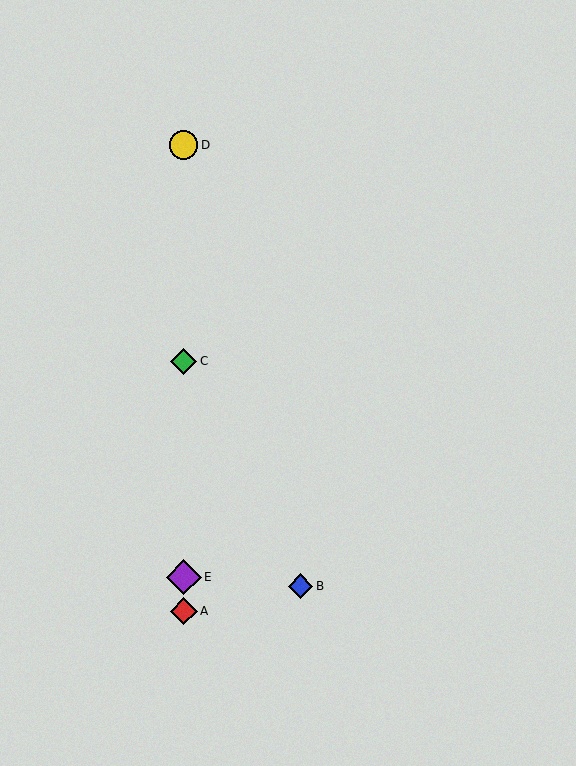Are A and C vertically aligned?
Yes, both are at x≈184.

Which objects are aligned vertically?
Objects A, C, D, E are aligned vertically.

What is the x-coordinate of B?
Object B is at x≈301.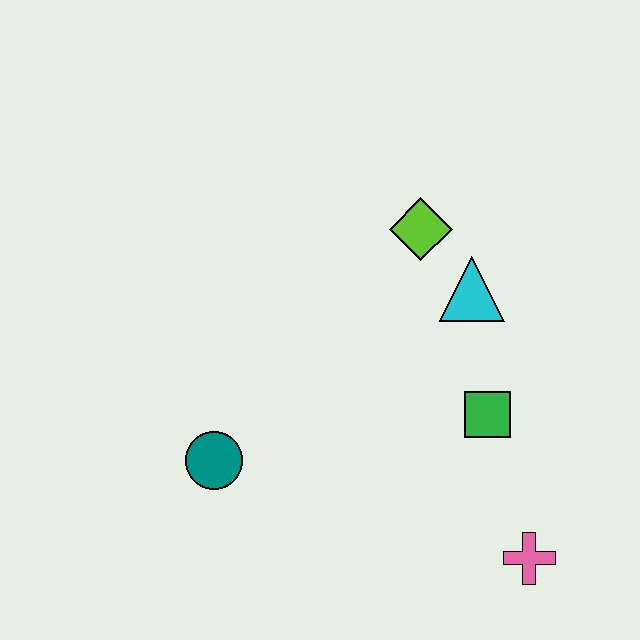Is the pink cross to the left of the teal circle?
No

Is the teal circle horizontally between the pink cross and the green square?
No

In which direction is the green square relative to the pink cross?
The green square is above the pink cross.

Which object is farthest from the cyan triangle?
The teal circle is farthest from the cyan triangle.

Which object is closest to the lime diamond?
The cyan triangle is closest to the lime diamond.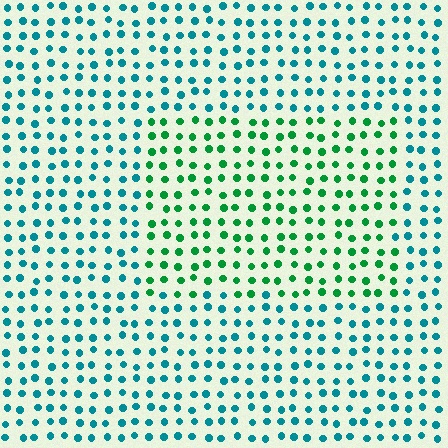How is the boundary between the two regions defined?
The boundary is defined purely by a slight shift in hue (about 44 degrees). Spacing, size, and orientation are identical on both sides.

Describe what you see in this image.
The image is filled with small teal elements in a uniform arrangement. A rectangle-shaped region is visible where the elements are tinted to a slightly different hue, forming a subtle color boundary.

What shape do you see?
I see a rectangle.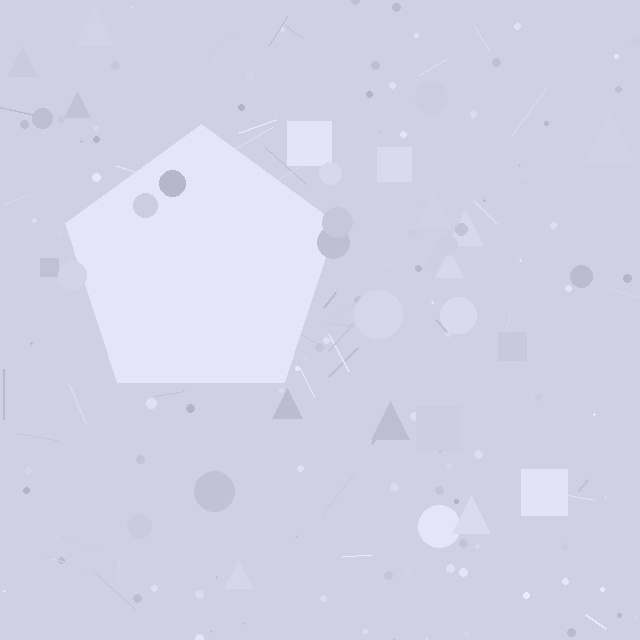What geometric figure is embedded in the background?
A pentagon is embedded in the background.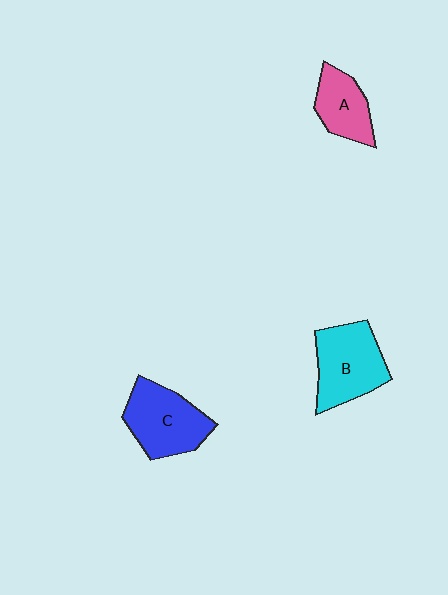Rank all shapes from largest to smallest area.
From largest to smallest: B (cyan), C (blue), A (pink).